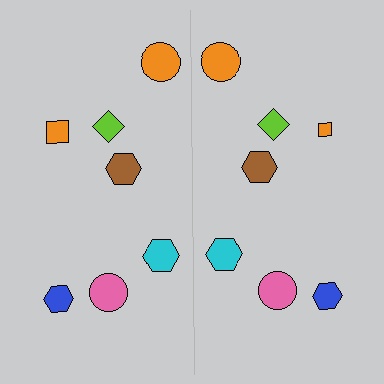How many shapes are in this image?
There are 14 shapes in this image.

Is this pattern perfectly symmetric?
No, the pattern is not perfectly symmetric. The orange square on the right side has a different size than its mirror counterpart.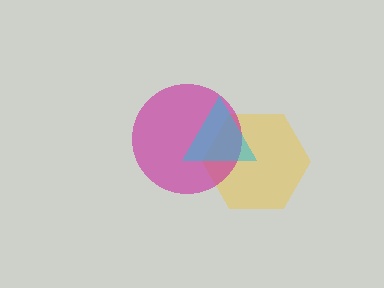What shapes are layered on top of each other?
The layered shapes are: a yellow hexagon, a magenta circle, a cyan triangle.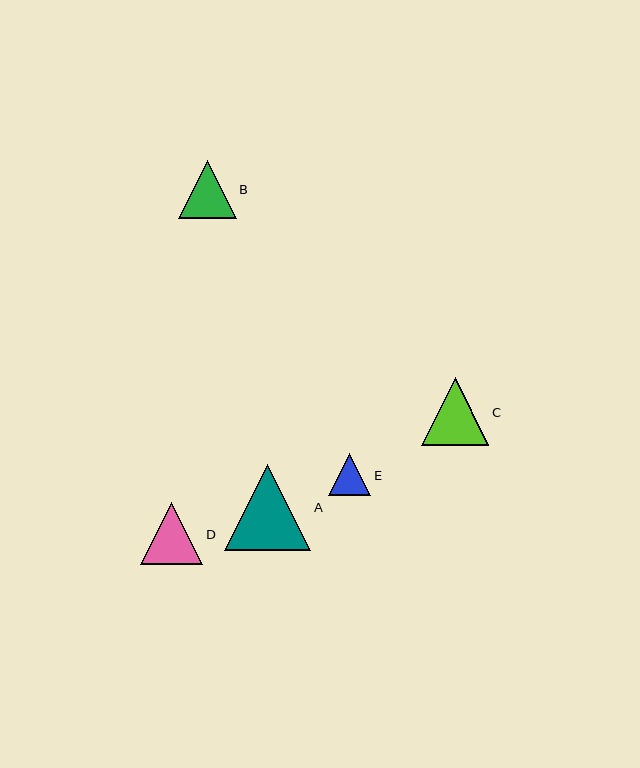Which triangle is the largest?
Triangle A is the largest with a size of approximately 86 pixels.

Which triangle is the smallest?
Triangle E is the smallest with a size of approximately 42 pixels.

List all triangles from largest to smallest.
From largest to smallest: A, C, D, B, E.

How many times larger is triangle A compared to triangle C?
Triangle A is approximately 1.3 times the size of triangle C.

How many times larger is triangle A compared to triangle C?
Triangle A is approximately 1.3 times the size of triangle C.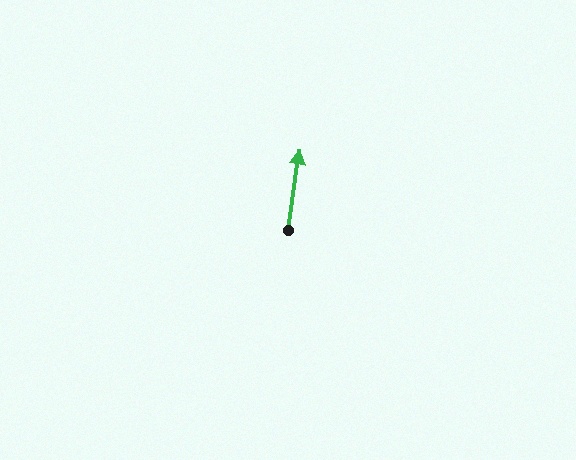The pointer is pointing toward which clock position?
Roughly 12 o'clock.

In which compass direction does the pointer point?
North.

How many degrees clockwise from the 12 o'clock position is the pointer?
Approximately 8 degrees.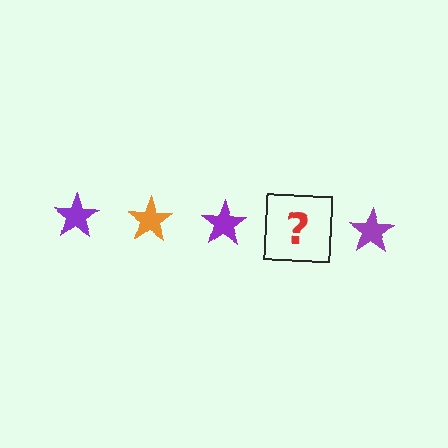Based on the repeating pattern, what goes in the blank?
The blank should be an orange star.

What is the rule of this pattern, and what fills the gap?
The rule is that the pattern cycles through purple, orange stars. The gap should be filled with an orange star.